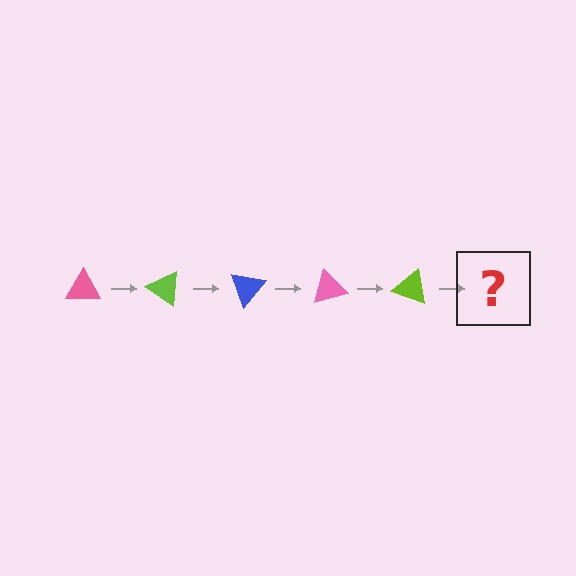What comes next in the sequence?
The next element should be a blue triangle, rotated 175 degrees from the start.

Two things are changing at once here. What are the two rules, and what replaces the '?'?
The two rules are that it rotates 35 degrees each step and the color cycles through pink, lime, and blue. The '?' should be a blue triangle, rotated 175 degrees from the start.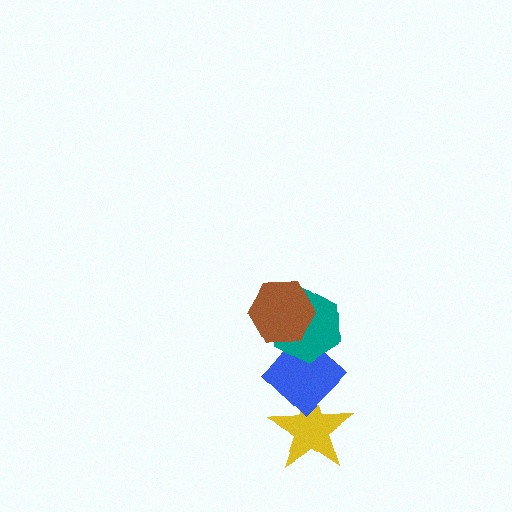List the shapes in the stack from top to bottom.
From top to bottom: the brown hexagon, the teal hexagon, the blue diamond, the yellow star.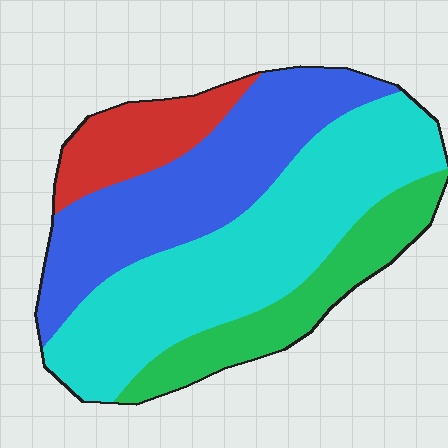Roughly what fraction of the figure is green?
Green covers roughly 15% of the figure.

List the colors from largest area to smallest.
From largest to smallest: cyan, blue, green, red.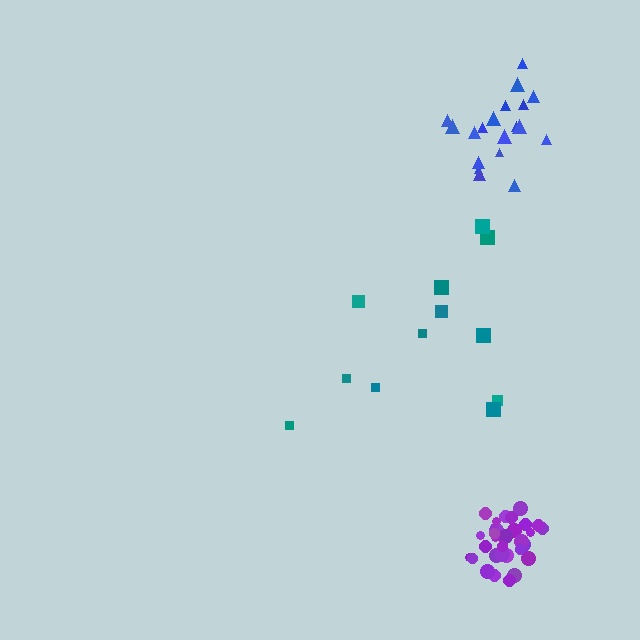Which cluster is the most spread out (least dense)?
Teal.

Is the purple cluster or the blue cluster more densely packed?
Purple.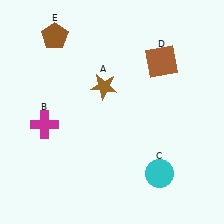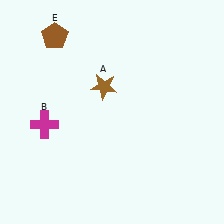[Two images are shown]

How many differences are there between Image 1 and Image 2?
There are 2 differences between the two images.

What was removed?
The cyan circle (C), the brown square (D) were removed in Image 2.